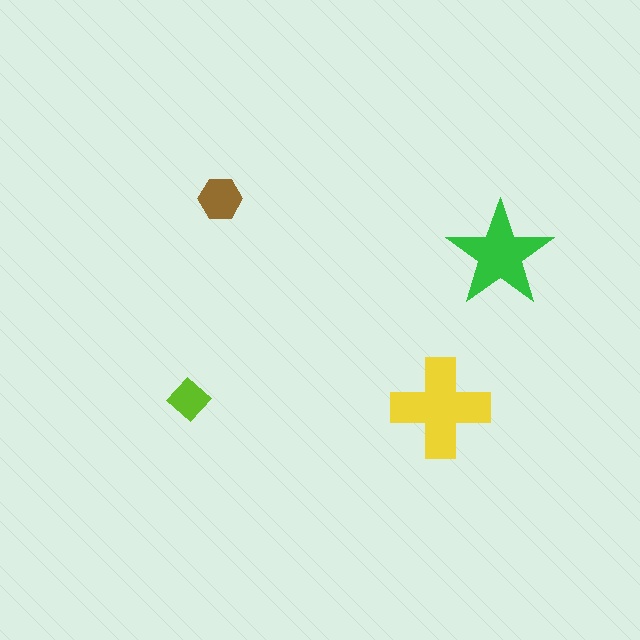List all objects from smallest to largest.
The lime diamond, the brown hexagon, the green star, the yellow cross.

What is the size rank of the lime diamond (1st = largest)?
4th.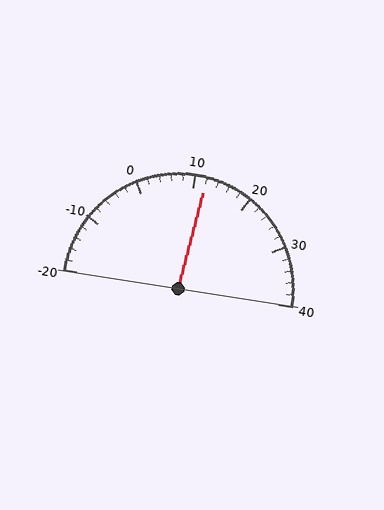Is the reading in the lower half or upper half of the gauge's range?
The reading is in the upper half of the range (-20 to 40).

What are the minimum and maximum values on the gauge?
The gauge ranges from -20 to 40.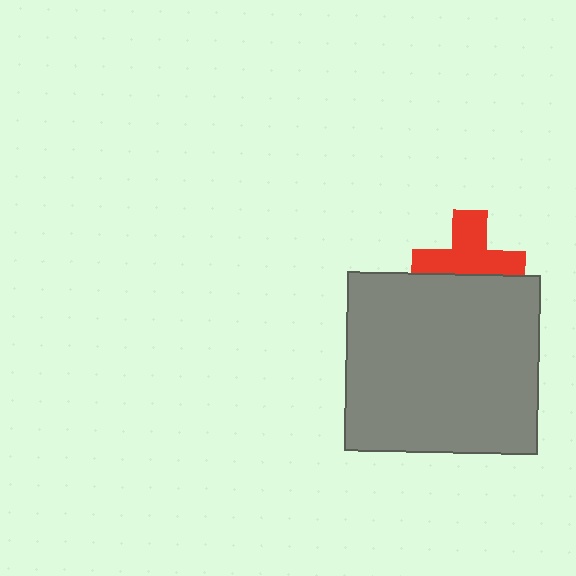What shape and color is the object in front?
The object in front is a gray rectangle.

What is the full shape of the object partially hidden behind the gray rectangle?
The partially hidden object is a red cross.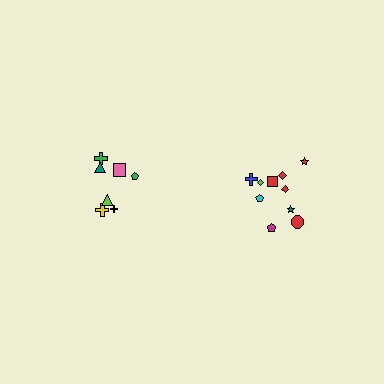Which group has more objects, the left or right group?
The right group.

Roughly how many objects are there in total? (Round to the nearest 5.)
Roughly 15 objects in total.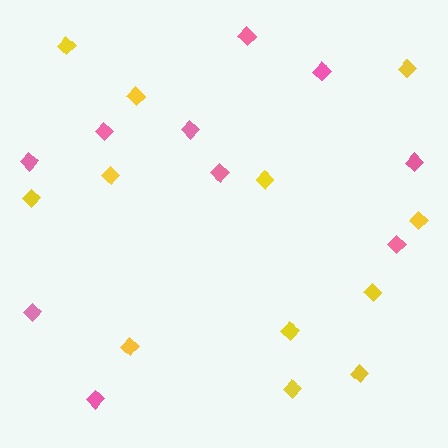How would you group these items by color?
There are 2 groups: one group of yellow diamonds (12) and one group of pink diamonds (10).